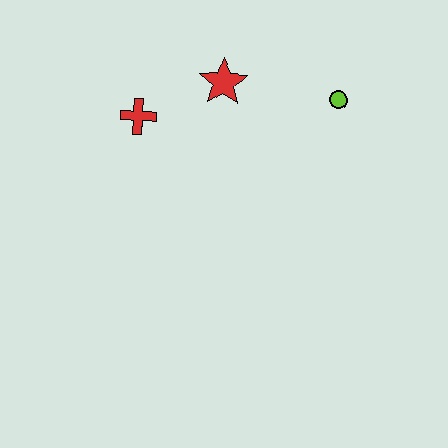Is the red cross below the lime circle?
Yes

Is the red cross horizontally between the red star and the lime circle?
No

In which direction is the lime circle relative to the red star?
The lime circle is to the right of the red star.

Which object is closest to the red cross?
The red star is closest to the red cross.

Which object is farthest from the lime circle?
The red cross is farthest from the lime circle.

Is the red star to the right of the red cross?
Yes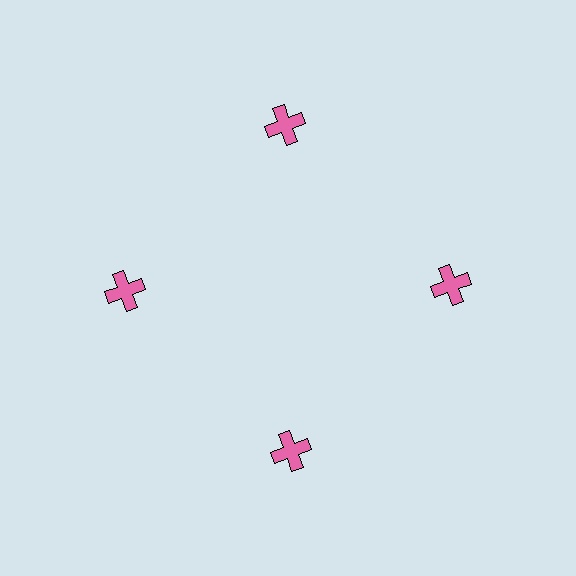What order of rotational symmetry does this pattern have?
This pattern has 4-fold rotational symmetry.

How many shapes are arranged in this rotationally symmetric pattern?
There are 4 shapes, arranged in 4 groups of 1.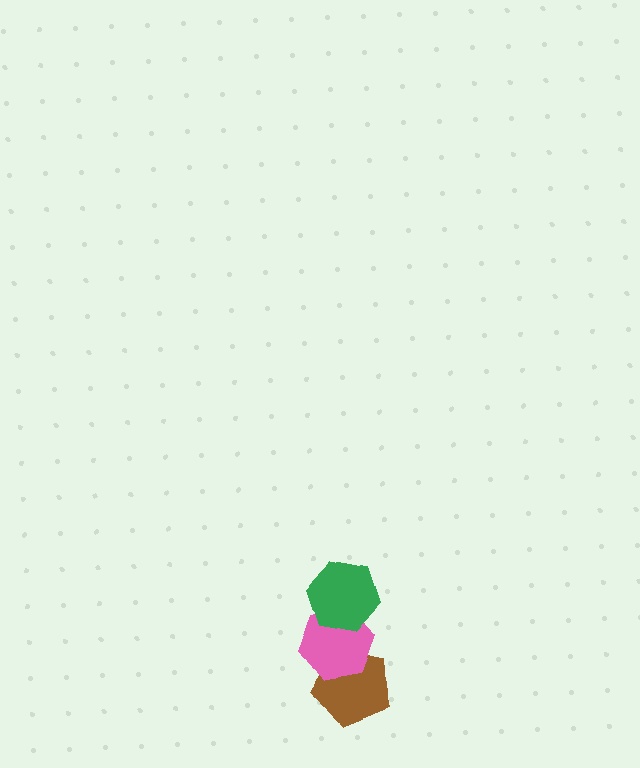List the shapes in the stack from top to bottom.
From top to bottom: the green hexagon, the pink hexagon, the brown pentagon.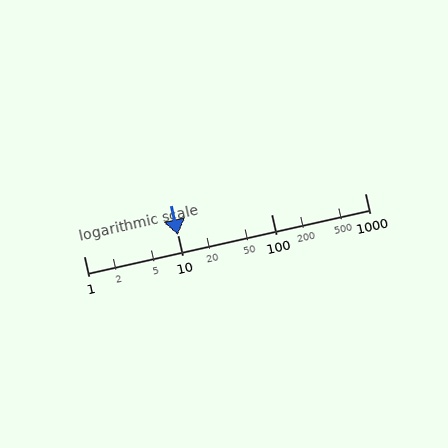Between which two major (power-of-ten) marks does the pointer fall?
The pointer is between 10 and 100.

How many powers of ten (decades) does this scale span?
The scale spans 3 decades, from 1 to 1000.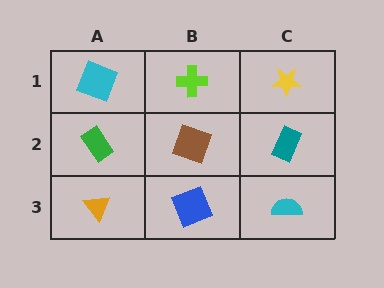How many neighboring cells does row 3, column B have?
3.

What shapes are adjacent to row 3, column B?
A brown square (row 2, column B), an orange triangle (row 3, column A), a cyan semicircle (row 3, column C).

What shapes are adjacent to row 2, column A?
A cyan square (row 1, column A), an orange triangle (row 3, column A), a brown square (row 2, column B).